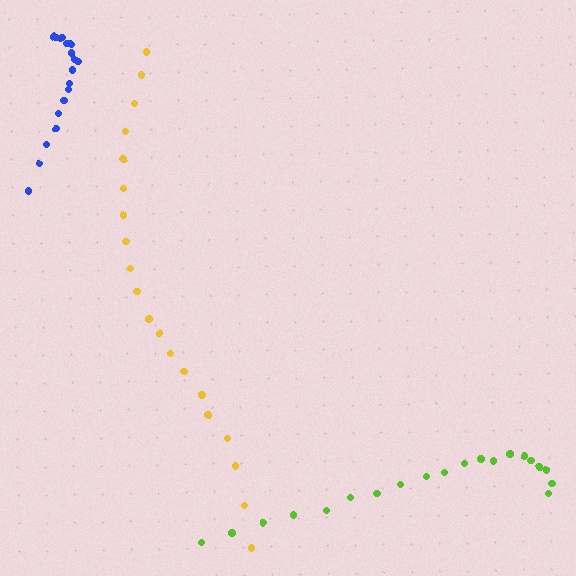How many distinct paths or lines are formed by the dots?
There are 3 distinct paths.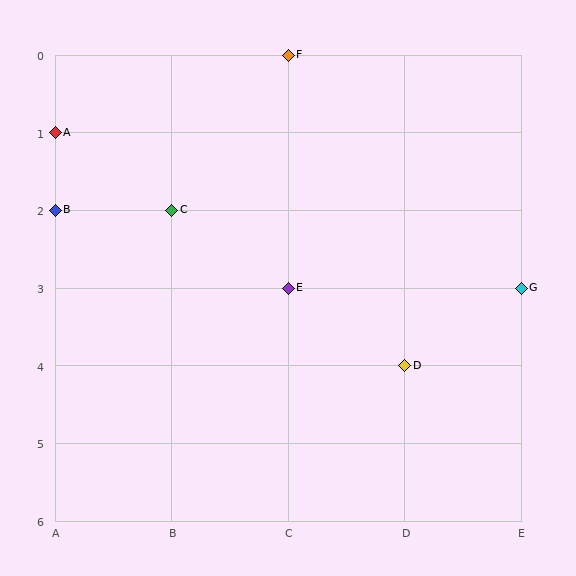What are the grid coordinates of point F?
Point F is at grid coordinates (C, 0).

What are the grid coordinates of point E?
Point E is at grid coordinates (C, 3).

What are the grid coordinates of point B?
Point B is at grid coordinates (A, 2).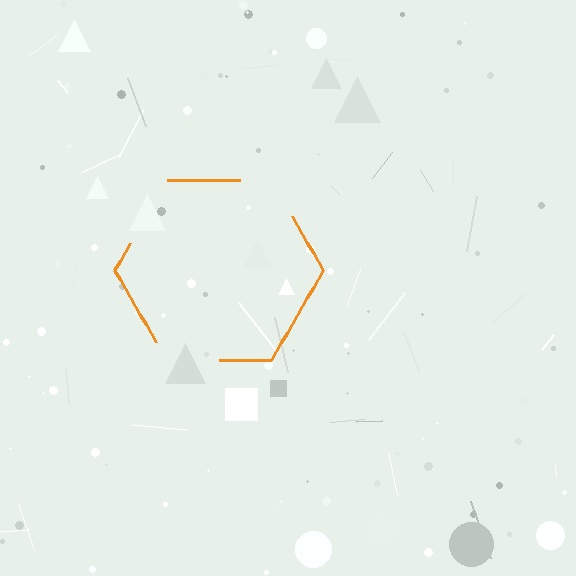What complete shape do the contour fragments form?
The contour fragments form a hexagon.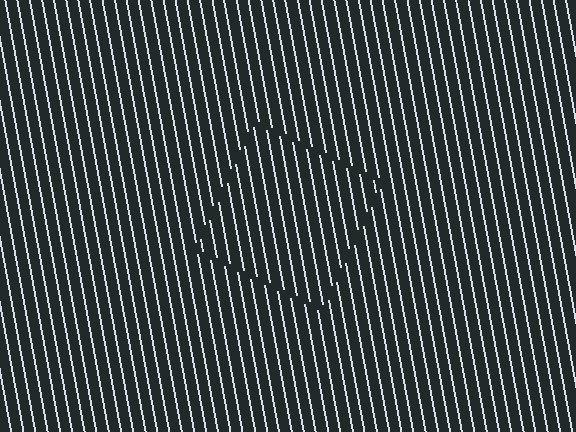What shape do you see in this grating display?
An illusory square. The interior of the shape contains the same grating, shifted by half a period — the contour is defined by the phase discontinuity where line-ends from the inner and outer gratings abut.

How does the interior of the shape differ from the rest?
The interior of the shape contains the same grating, shifted by half a period — the contour is defined by the phase discontinuity where line-ends from the inner and outer gratings abut.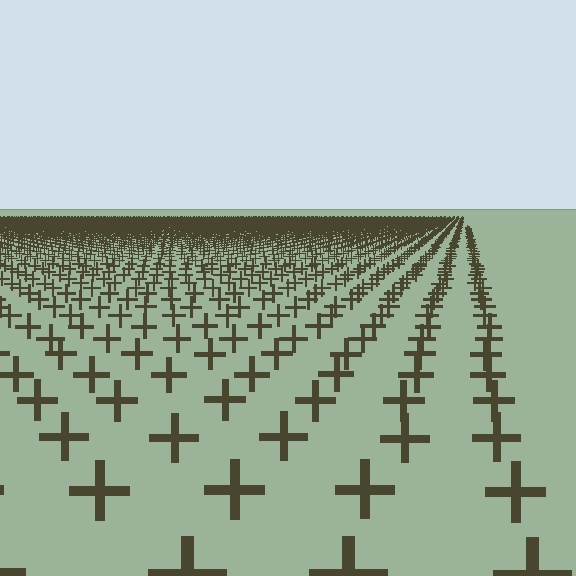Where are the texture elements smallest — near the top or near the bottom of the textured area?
Near the top.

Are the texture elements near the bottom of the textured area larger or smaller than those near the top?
Larger. Near the bottom, elements are closer to the viewer and appear at a bigger on-screen size.